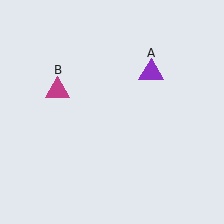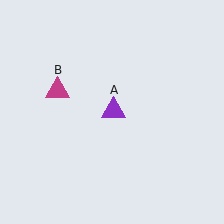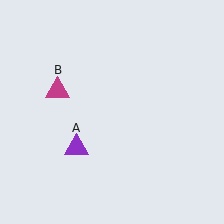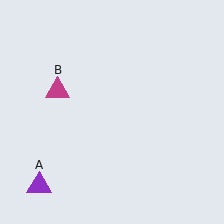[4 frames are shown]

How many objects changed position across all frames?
1 object changed position: purple triangle (object A).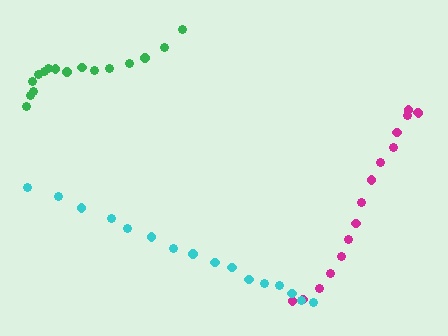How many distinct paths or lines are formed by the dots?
There are 3 distinct paths.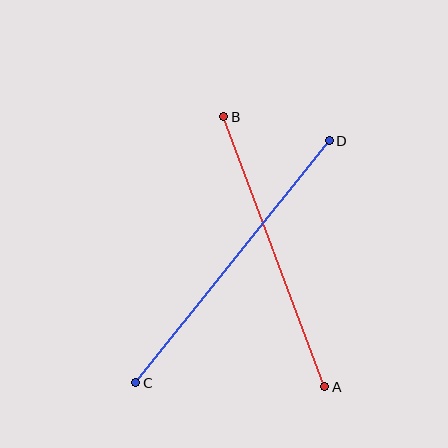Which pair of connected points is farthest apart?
Points C and D are farthest apart.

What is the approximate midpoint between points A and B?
The midpoint is at approximately (274, 252) pixels.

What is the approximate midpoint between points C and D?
The midpoint is at approximately (233, 262) pixels.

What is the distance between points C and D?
The distance is approximately 310 pixels.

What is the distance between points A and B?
The distance is approximately 288 pixels.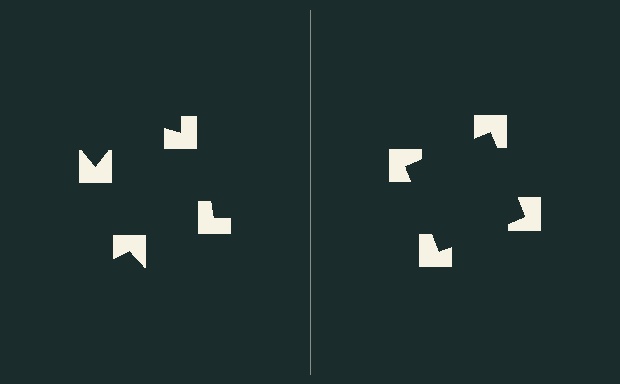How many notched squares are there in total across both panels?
8 — 4 on each side.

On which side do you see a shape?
An illusory square appears on the right side. On the left side the wedge cuts are rotated, so no coherent shape forms.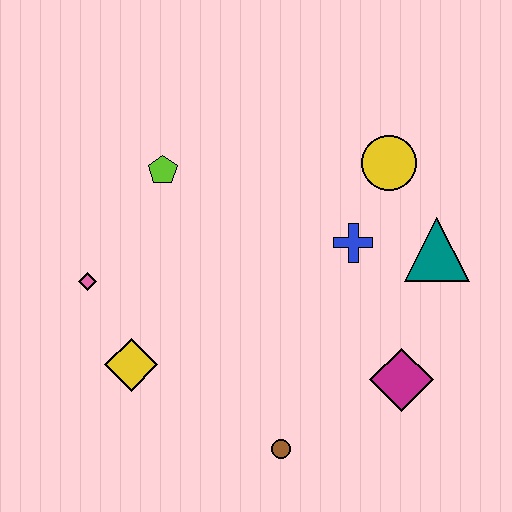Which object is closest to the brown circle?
The magenta diamond is closest to the brown circle.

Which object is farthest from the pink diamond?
The teal triangle is farthest from the pink diamond.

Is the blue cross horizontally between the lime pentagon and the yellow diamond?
No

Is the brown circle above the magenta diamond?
No